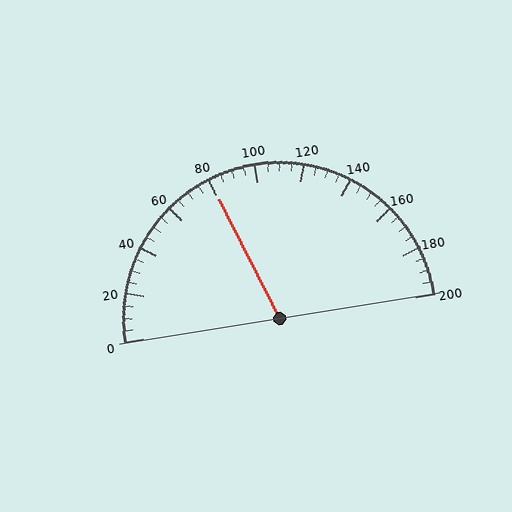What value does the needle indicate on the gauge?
The needle indicates approximately 80.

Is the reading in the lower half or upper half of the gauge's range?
The reading is in the lower half of the range (0 to 200).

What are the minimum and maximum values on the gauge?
The gauge ranges from 0 to 200.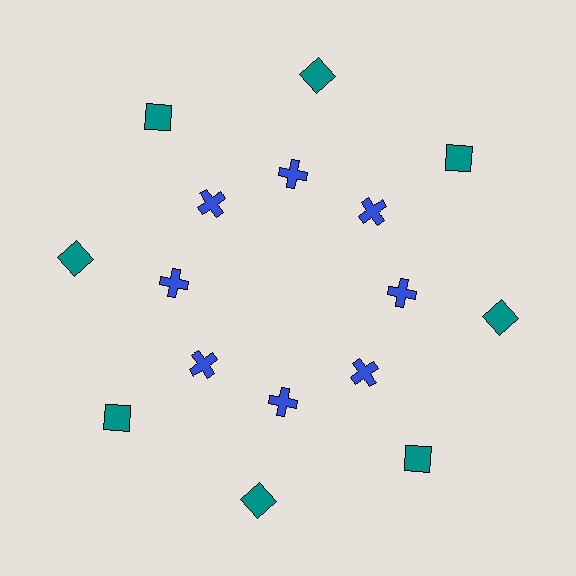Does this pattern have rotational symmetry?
Yes, this pattern has 8-fold rotational symmetry. It looks the same after rotating 45 degrees around the center.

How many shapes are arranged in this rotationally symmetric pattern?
There are 16 shapes, arranged in 8 groups of 2.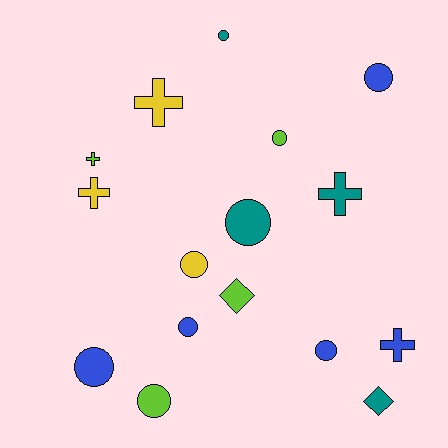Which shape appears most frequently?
Circle, with 9 objects.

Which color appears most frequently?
Blue, with 5 objects.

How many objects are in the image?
There are 16 objects.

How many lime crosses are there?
There is 1 lime cross.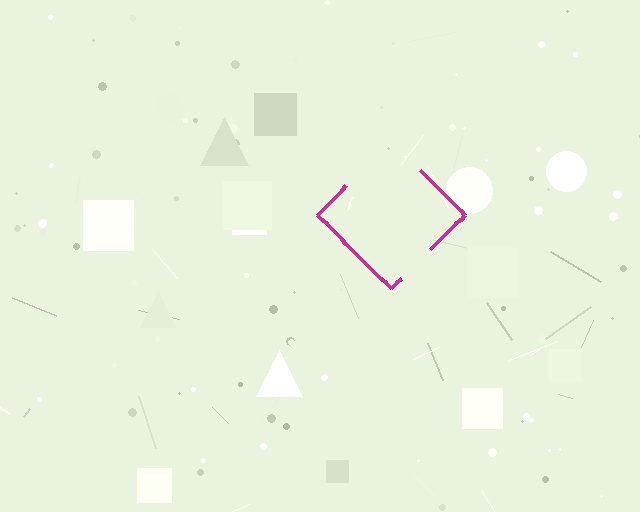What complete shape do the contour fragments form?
The contour fragments form a diamond.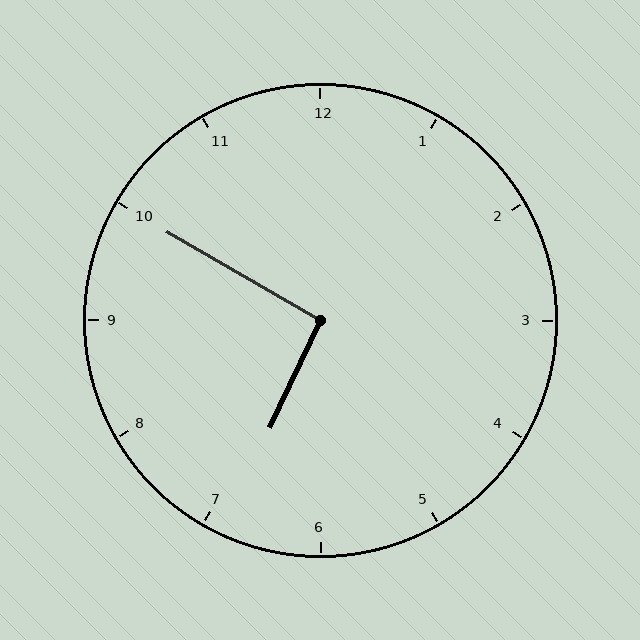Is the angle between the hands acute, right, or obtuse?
It is right.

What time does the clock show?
6:50.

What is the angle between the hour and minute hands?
Approximately 95 degrees.